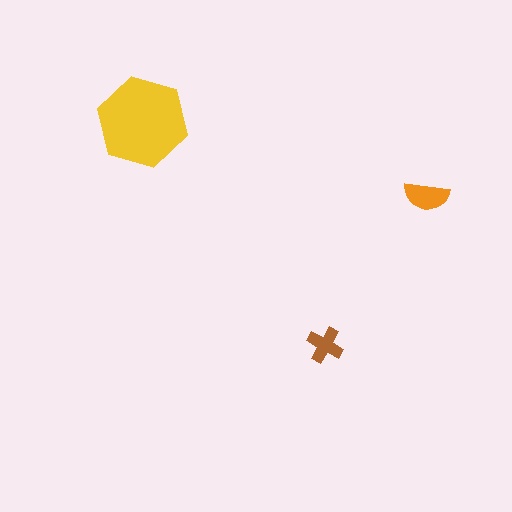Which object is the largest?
The yellow hexagon.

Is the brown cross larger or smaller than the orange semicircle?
Smaller.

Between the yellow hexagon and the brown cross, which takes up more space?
The yellow hexagon.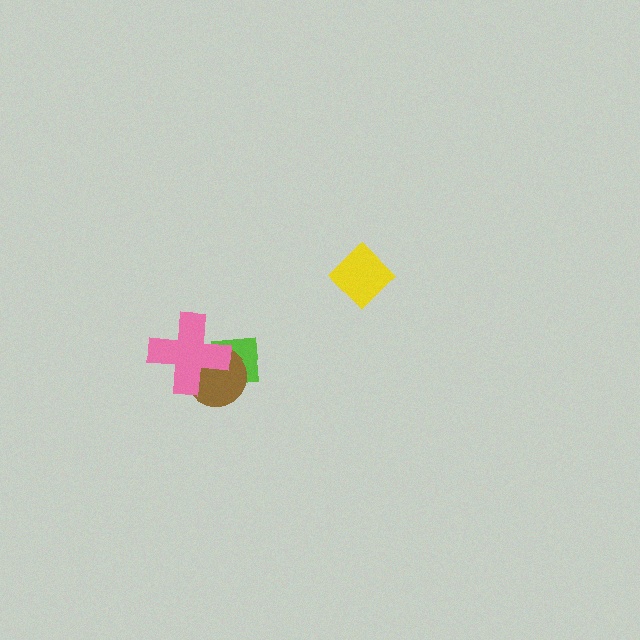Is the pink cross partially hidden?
No, no other shape covers it.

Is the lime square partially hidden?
Yes, it is partially covered by another shape.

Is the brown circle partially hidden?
Yes, it is partially covered by another shape.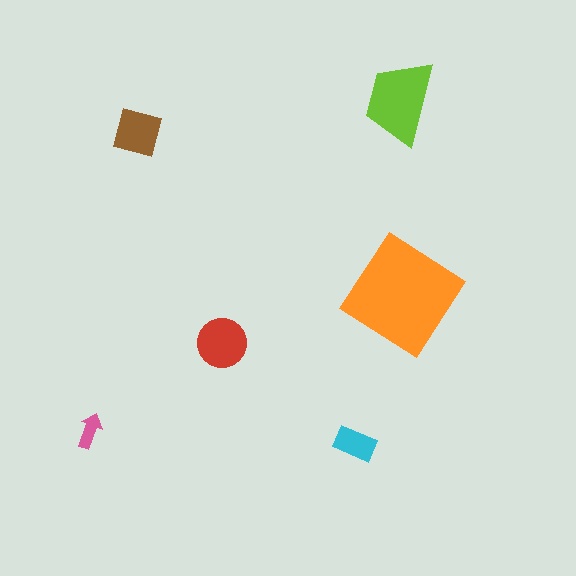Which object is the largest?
The orange diamond.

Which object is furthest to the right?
The orange diamond is rightmost.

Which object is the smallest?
The pink arrow.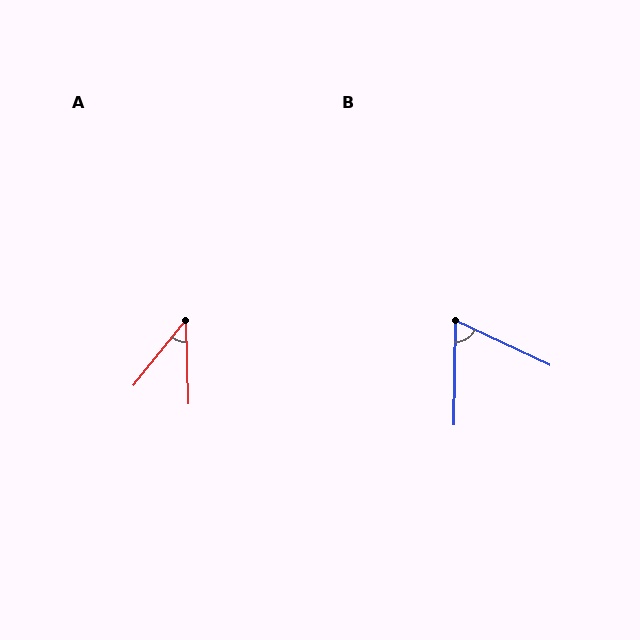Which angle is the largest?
B, at approximately 66 degrees.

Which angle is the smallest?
A, at approximately 40 degrees.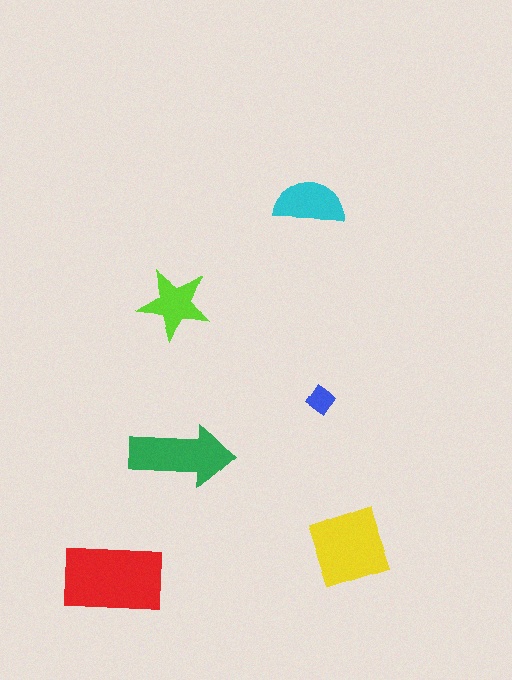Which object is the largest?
The red rectangle.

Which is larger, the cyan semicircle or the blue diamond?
The cyan semicircle.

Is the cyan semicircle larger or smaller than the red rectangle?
Smaller.